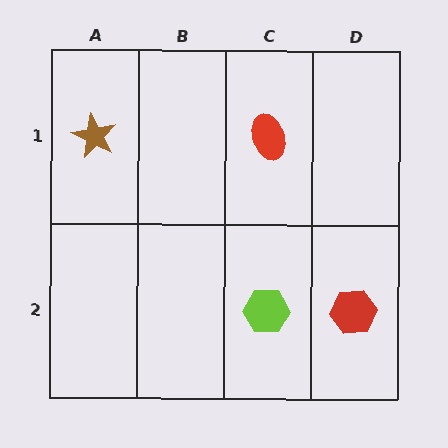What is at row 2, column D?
A red hexagon.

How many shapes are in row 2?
2 shapes.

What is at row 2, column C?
A lime hexagon.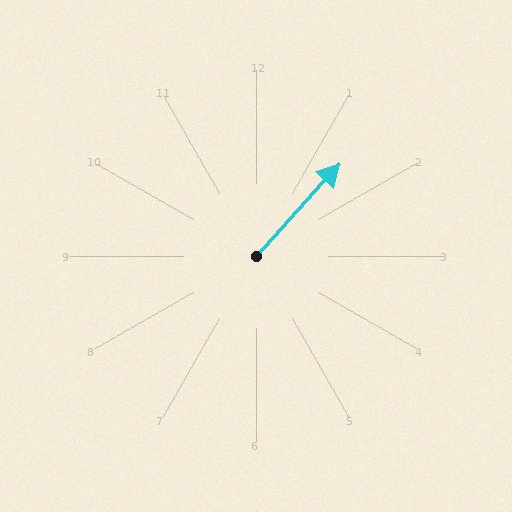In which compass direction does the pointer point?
Northeast.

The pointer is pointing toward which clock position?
Roughly 1 o'clock.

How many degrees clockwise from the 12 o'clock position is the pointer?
Approximately 42 degrees.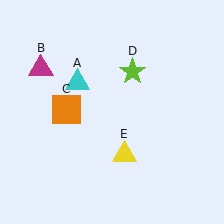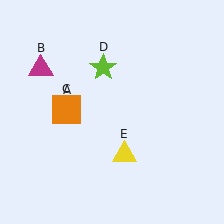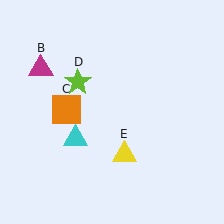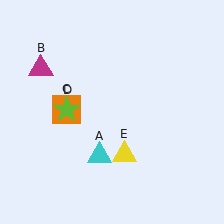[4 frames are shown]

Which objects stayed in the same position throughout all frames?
Magenta triangle (object B) and orange square (object C) and yellow triangle (object E) remained stationary.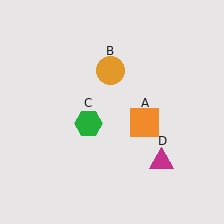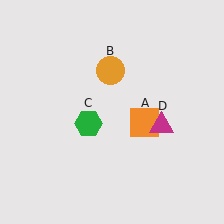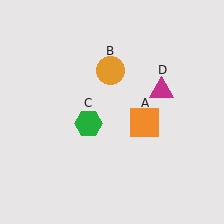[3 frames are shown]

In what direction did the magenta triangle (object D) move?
The magenta triangle (object D) moved up.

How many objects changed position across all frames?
1 object changed position: magenta triangle (object D).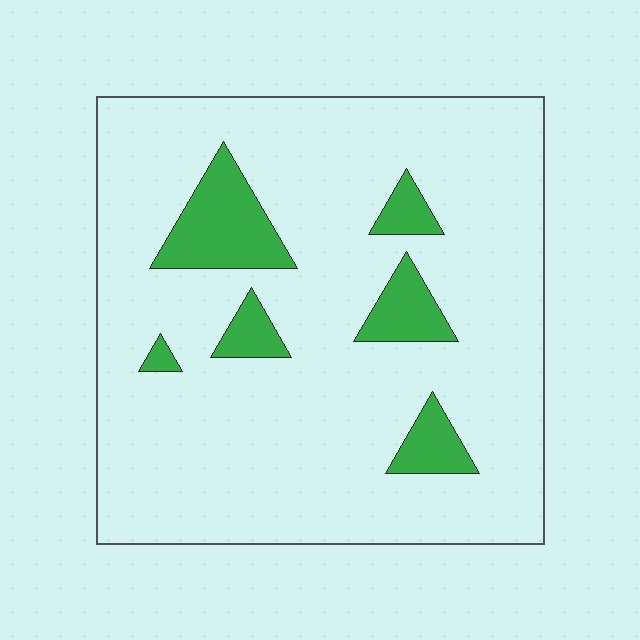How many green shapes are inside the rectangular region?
6.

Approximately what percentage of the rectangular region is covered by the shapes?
Approximately 10%.